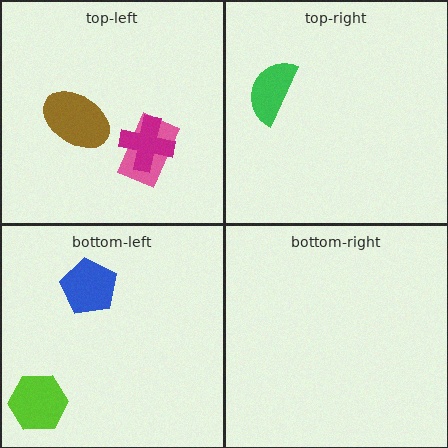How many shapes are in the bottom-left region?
2.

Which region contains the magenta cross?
The top-left region.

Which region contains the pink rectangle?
The top-left region.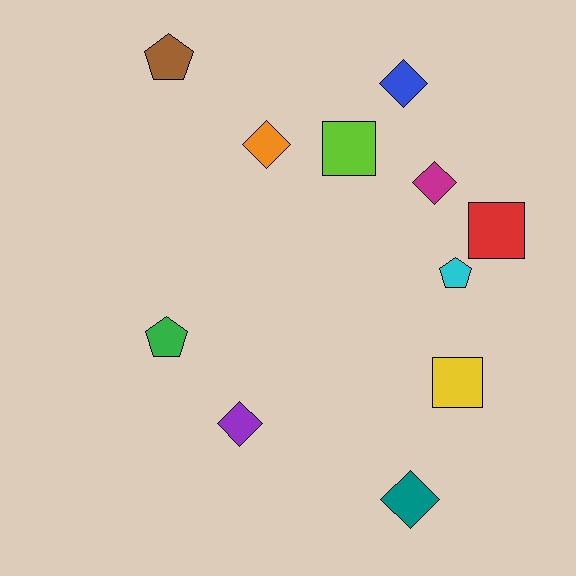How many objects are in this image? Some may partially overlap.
There are 11 objects.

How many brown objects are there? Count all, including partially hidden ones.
There is 1 brown object.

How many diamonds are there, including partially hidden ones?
There are 5 diamonds.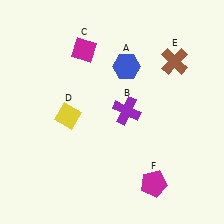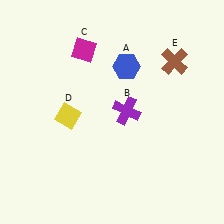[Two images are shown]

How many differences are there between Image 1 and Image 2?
There is 1 difference between the two images.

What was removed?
The magenta pentagon (F) was removed in Image 2.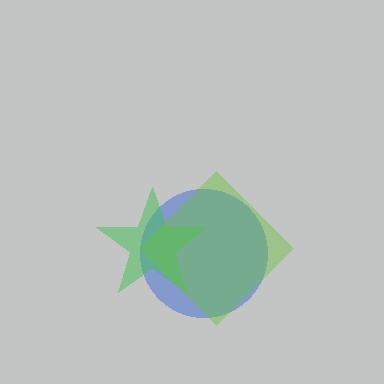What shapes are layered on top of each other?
The layered shapes are: a blue circle, a green star, a lime diamond.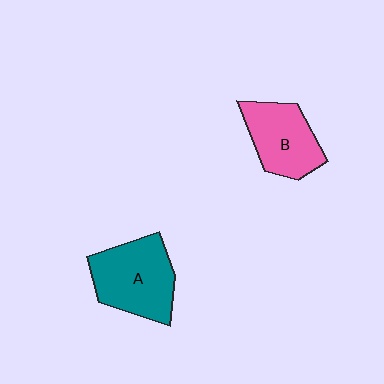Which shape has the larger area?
Shape A (teal).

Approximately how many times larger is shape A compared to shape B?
Approximately 1.2 times.